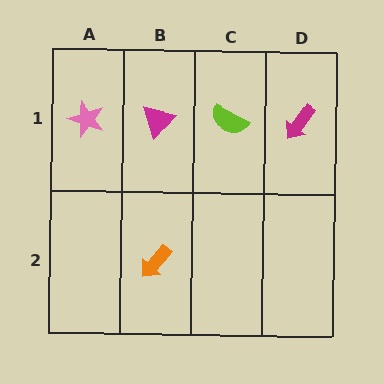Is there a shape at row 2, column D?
No, that cell is empty.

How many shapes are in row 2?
1 shape.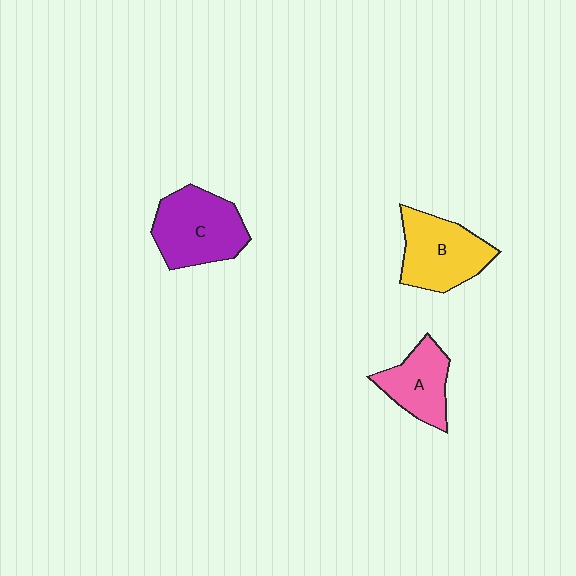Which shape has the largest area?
Shape C (purple).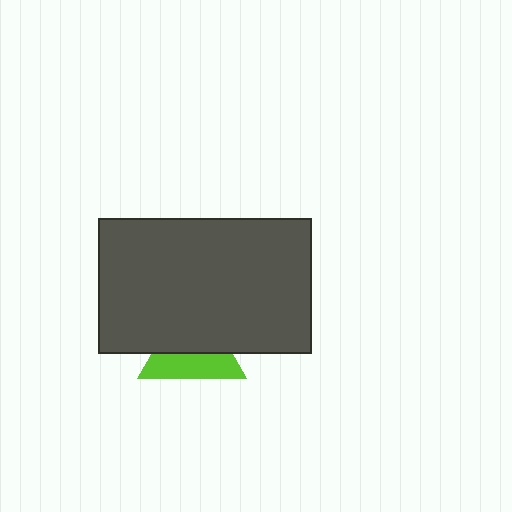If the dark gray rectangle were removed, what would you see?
You would see the complete lime triangle.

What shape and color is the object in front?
The object in front is a dark gray rectangle.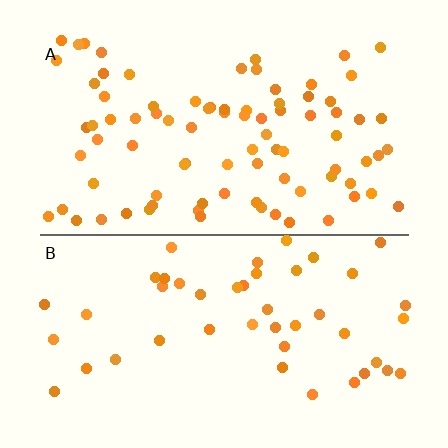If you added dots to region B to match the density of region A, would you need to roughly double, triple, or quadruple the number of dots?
Approximately double.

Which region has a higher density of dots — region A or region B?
A (the top).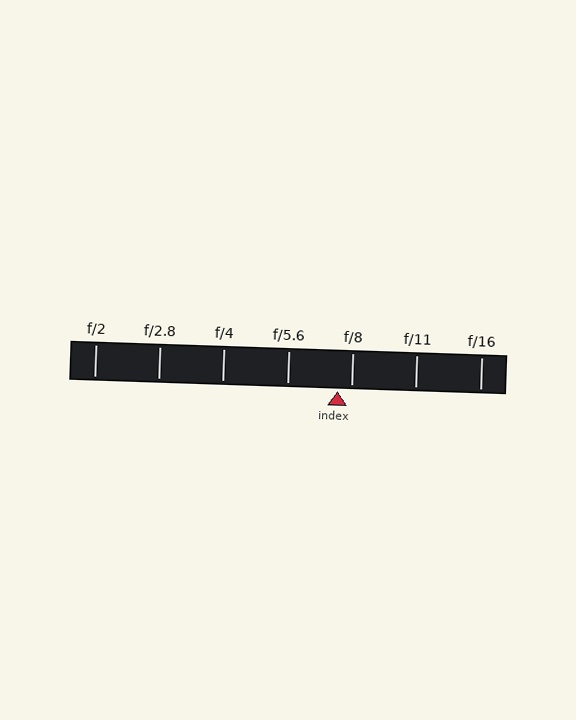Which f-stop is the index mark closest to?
The index mark is closest to f/8.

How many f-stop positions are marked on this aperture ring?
There are 7 f-stop positions marked.